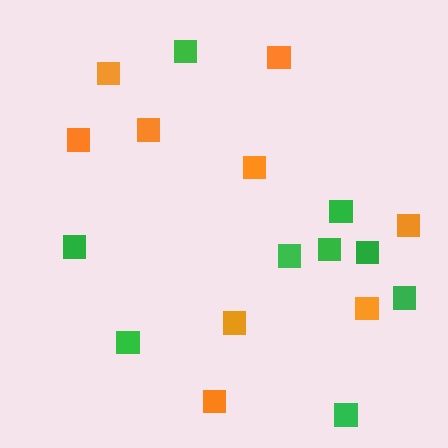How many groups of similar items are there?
There are 2 groups: one group of orange squares (9) and one group of green squares (9).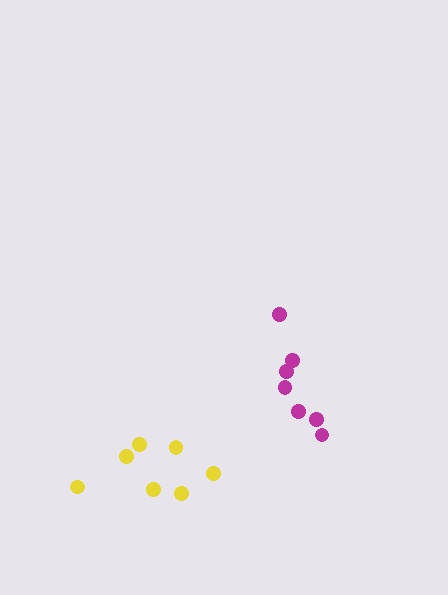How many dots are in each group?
Group 1: 7 dots, Group 2: 7 dots (14 total).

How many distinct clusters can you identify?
There are 2 distinct clusters.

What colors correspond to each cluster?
The clusters are colored: magenta, yellow.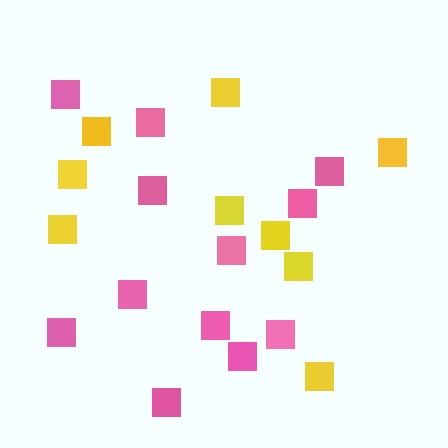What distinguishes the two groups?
There are 2 groups: one group of yellow squares (9) and one group of pink squares (12).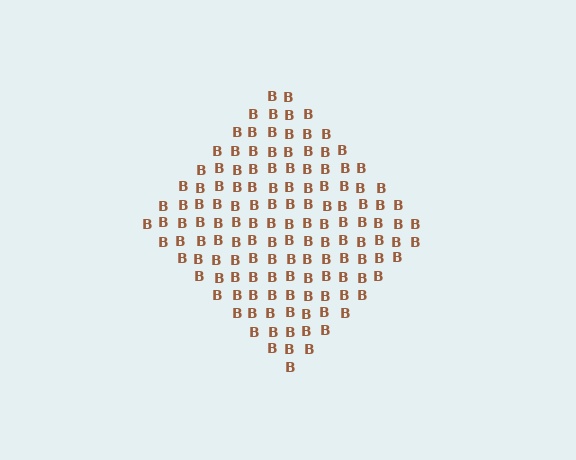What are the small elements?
The small elements are letter B's.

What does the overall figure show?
The overall figure shows a diamond.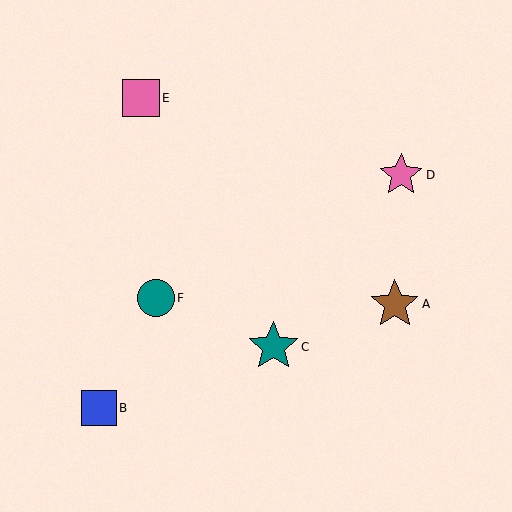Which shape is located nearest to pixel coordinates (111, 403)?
The blue square (labeled B) at (99, 408) is nearest to that location.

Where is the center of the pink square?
The center of the pink square is at (141, 98).